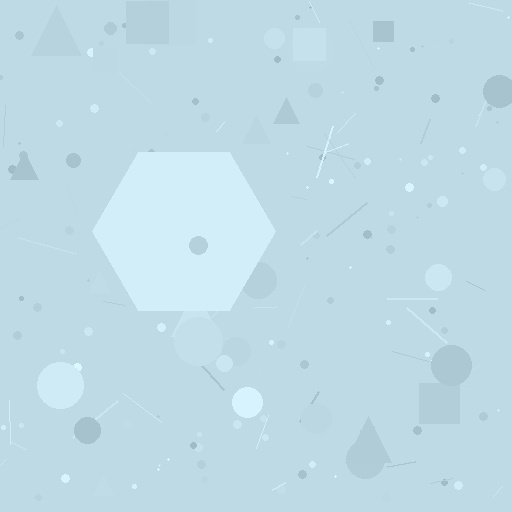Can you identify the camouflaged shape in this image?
The camouflaged shape is a hexagon.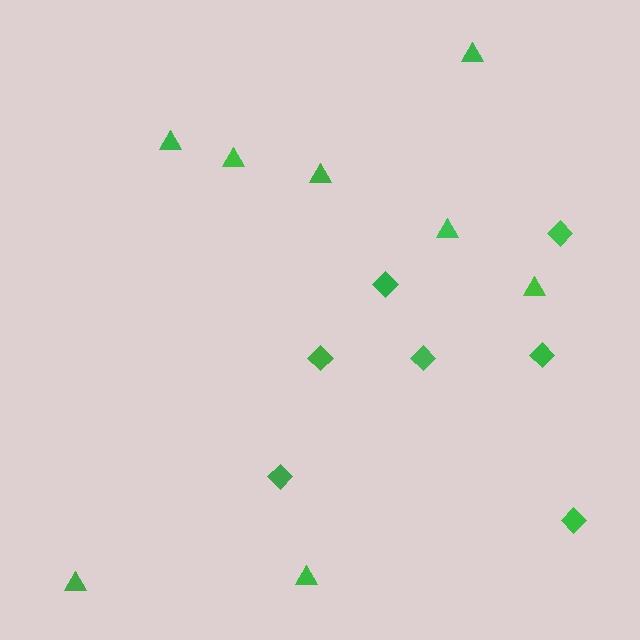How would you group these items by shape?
There are 2 groups: one group of diamonds (7) and one group of triangles (8).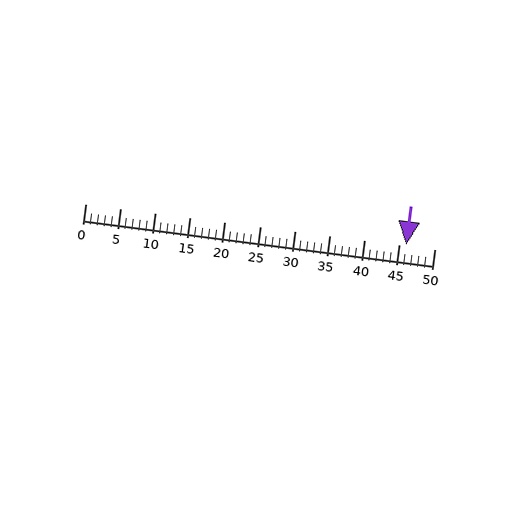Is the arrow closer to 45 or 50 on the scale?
The arrow is closer to 45.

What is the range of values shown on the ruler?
The ruler shows values from 0 to 50.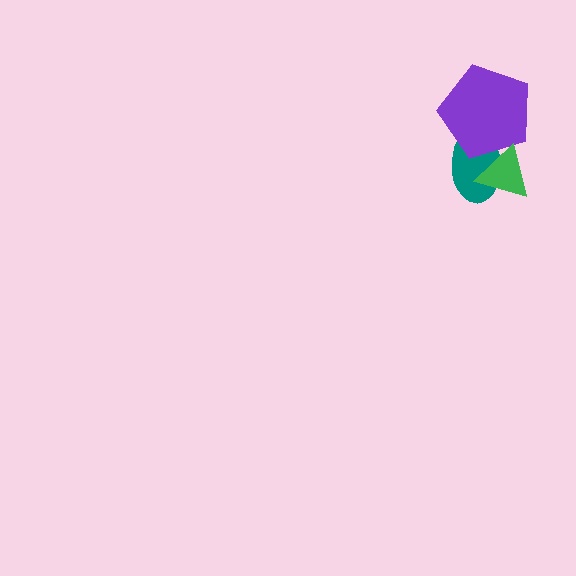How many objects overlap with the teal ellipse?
2 objects overlap with the teal ellipse.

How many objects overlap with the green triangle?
2 objects overlap with the green triangle.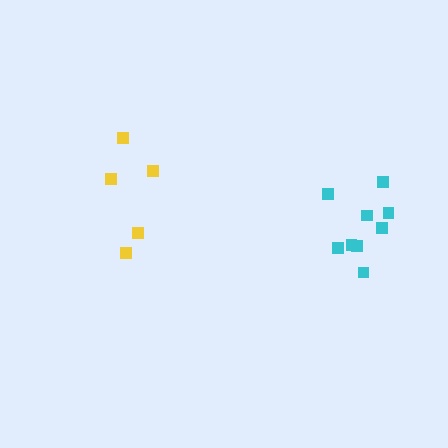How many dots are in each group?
Group 1: 5 dots, Group 2: 9 dots (14 total).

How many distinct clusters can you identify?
There are 2 distinct clusters.